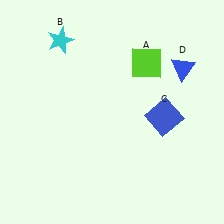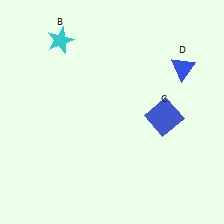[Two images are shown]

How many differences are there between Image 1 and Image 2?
There is 1 difference between the two images.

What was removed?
The lime square (A) was removed in Image 2.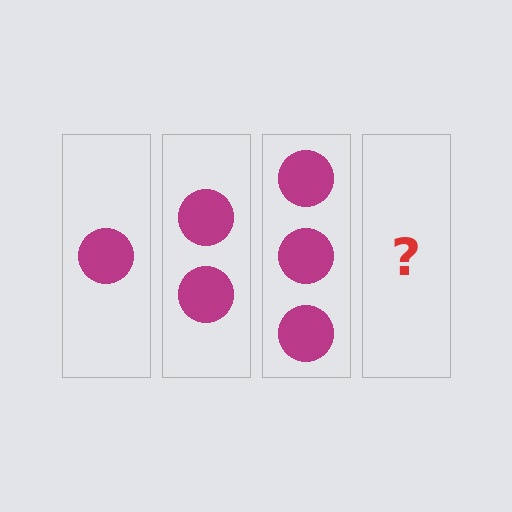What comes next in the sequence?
The next element should be 4 circles.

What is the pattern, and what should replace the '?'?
The pattern is that each step adds one more circle. The '?' should be 4 circles.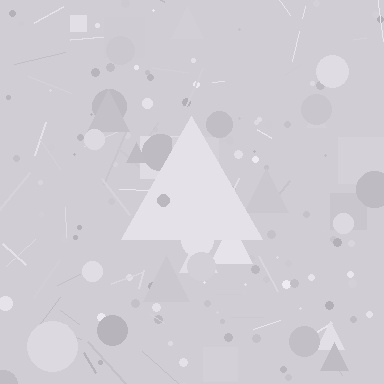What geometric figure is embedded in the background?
A triangle is embedded in the background.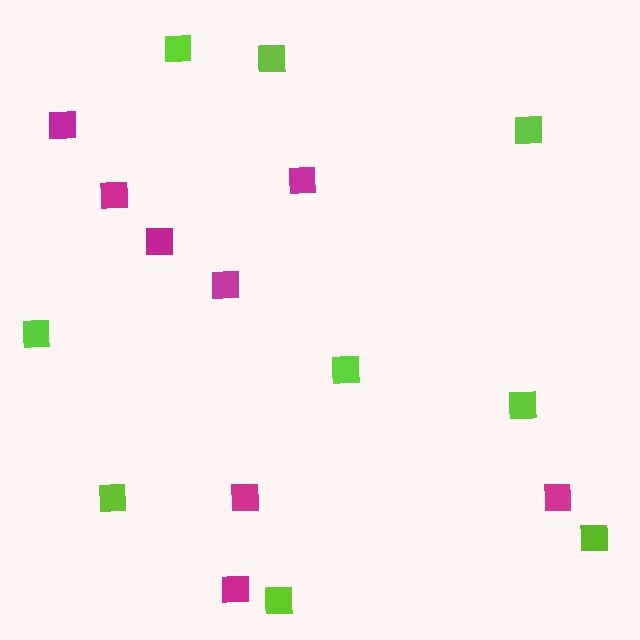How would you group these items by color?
There are 2 groups: one group of magenta squares (8) and one group of lime squares (9).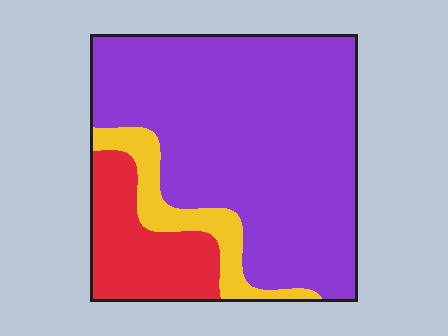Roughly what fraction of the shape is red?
Red covers about 20% of the shape.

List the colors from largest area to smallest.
From largest to smallest: purple, red, yellow.